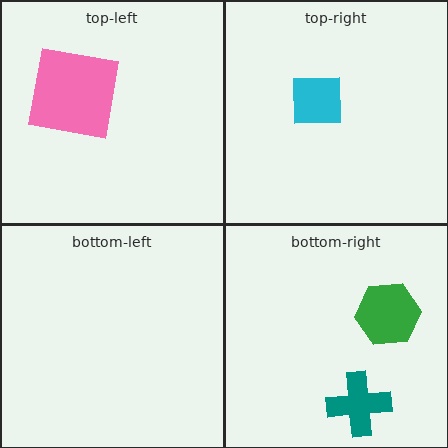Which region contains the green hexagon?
The bottom-right region.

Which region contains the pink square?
The top-left region.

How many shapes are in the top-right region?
1.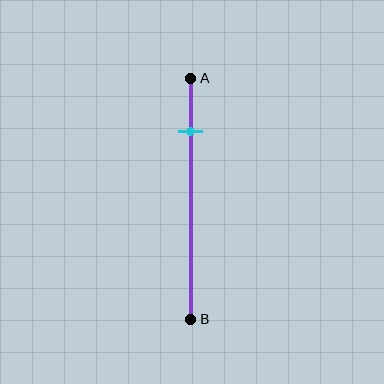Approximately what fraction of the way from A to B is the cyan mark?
The cyan mark is approximately 20% of the way from A to B.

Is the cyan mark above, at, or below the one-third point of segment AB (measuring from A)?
The cyan mark is above the one-third point of segment AB.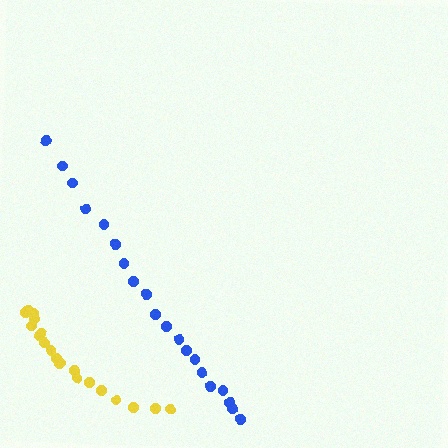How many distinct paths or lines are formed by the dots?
There are 2 distinct paths.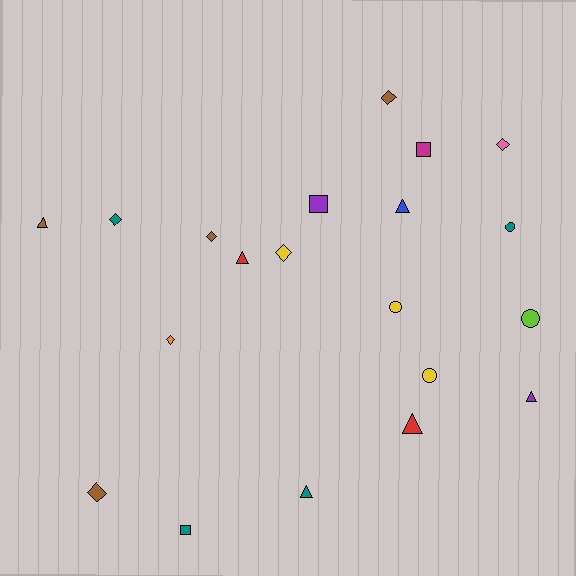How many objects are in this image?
There are 20 objects.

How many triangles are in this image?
There are 6 triangles.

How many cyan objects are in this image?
There are no cyan objects.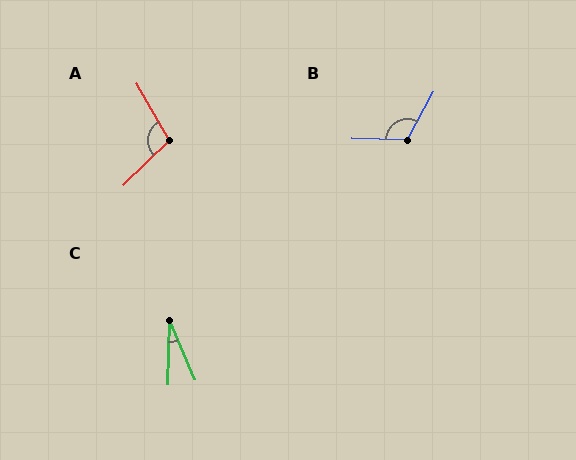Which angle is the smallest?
C, at approximately 25 degrees.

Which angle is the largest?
B, at approximately 117 degrees.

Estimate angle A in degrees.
Approximately 104 degrees.